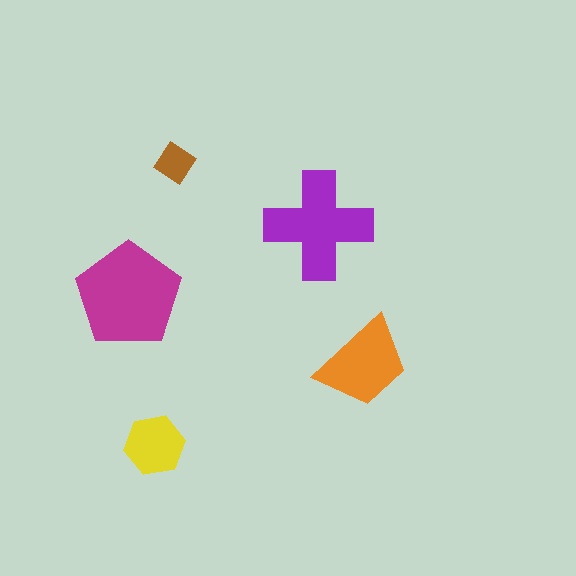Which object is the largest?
The magenta pentagon.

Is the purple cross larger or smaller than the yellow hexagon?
Larger.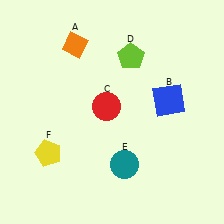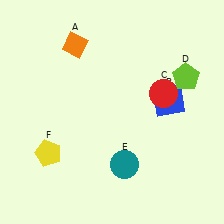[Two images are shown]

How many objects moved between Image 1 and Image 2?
2 objects moved between the two images.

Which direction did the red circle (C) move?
The red circle (C) moved right.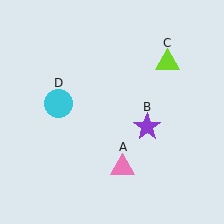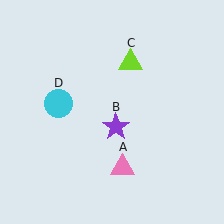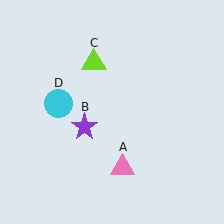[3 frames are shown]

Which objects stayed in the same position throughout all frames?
Pink triangle (object A) and cyan circle (object D) remained stationary.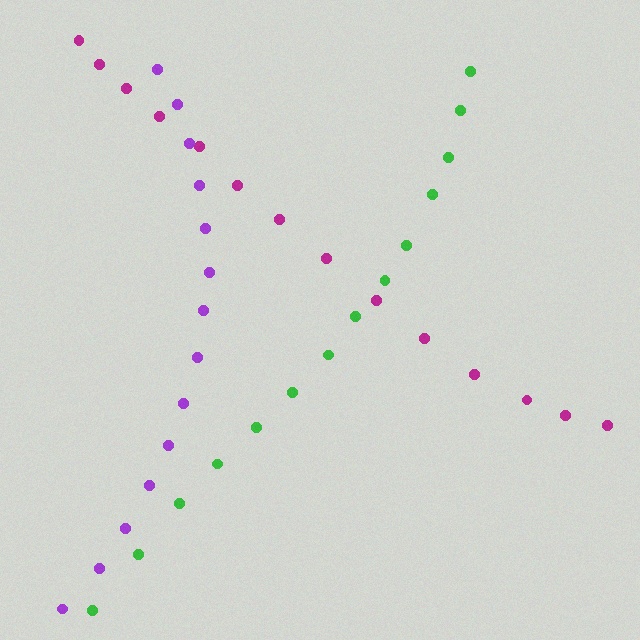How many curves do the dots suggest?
There are 3 distinct paths.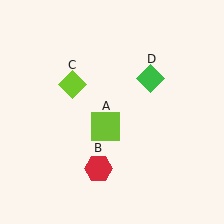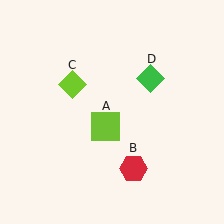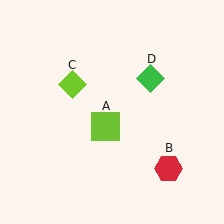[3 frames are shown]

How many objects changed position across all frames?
1 object changed position: red hexagon (object B).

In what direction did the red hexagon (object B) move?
The red hexagon (object B) moved right.